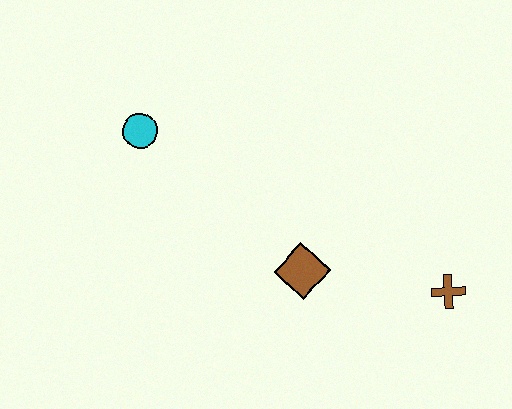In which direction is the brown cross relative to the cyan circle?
The brown cross is to the right of the cyan circle.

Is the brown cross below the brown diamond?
Yes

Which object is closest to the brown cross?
The brown diamond is closest to the brown cross.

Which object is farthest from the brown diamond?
The cyan circle is farthest from the brown diamond.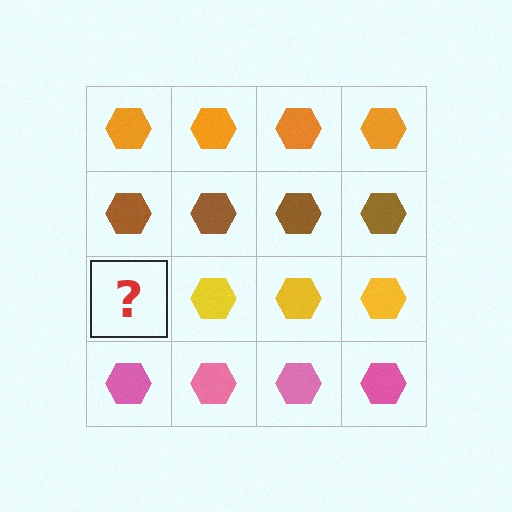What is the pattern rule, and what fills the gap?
The rule is that each row has a consistent color. The gap should be filled with a yellow hexagon.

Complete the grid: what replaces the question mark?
The question mark should be replaced with a yellow hexagon.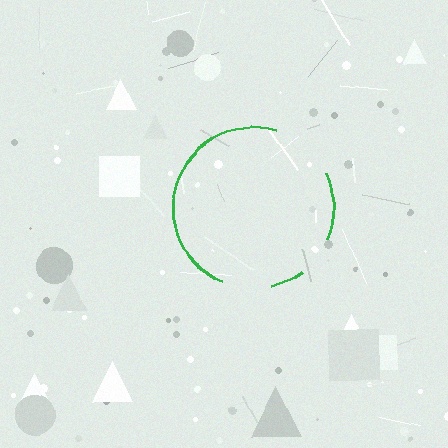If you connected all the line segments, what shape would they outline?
They would outline a circle.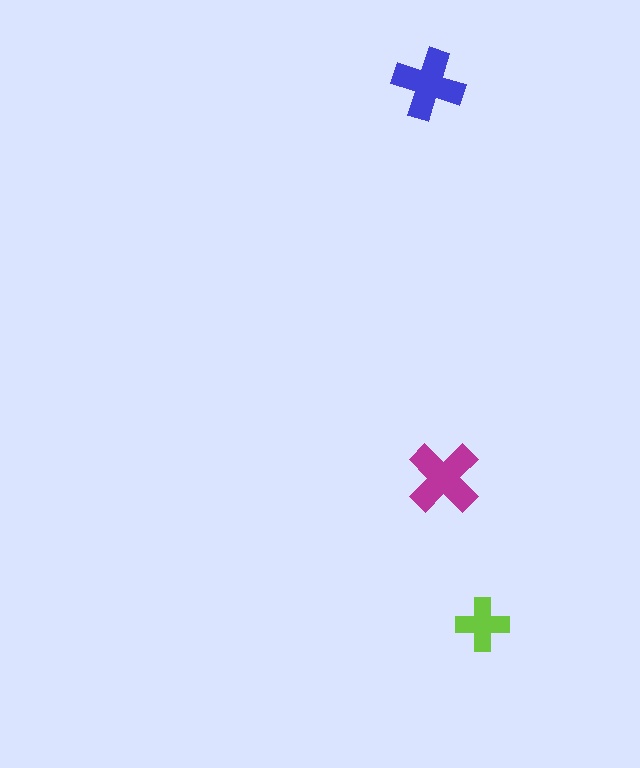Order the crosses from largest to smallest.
the magenta one, the blue one, the lime one.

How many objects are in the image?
There are 3 objects in the image.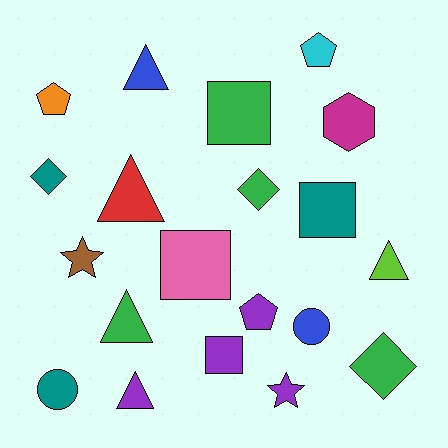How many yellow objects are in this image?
There are no yellow objects.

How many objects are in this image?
There are 20 objects.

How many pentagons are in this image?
There are 3 pentagons.